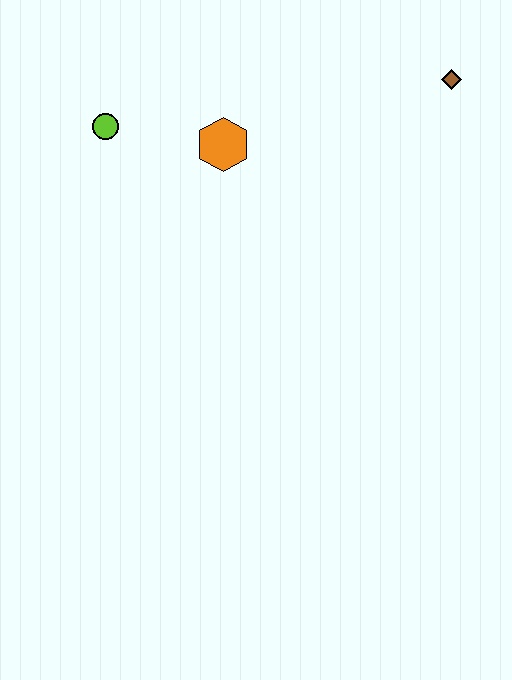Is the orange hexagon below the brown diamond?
Yes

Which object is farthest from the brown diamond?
The lime circle is farthest from the brown diamond.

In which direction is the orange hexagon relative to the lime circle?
The orange hexagon is to the right of the lime circle.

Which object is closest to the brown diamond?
The orange hexagon is closest to the brown diamond.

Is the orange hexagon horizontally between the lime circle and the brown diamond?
Yes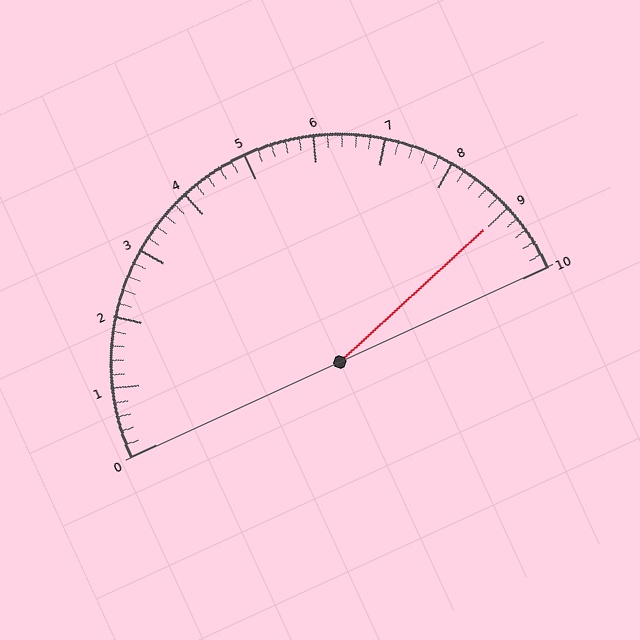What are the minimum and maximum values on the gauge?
The gauge ranges from 0 to 10.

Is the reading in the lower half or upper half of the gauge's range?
The reading is in the upper half of the range (0 to 10).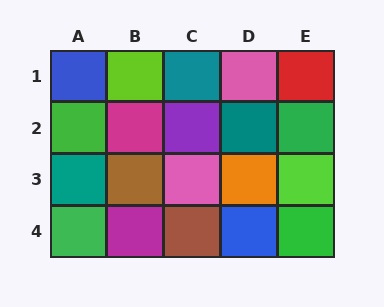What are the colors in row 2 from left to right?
Green, magenta, purple, teal, green.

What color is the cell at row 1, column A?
Blue.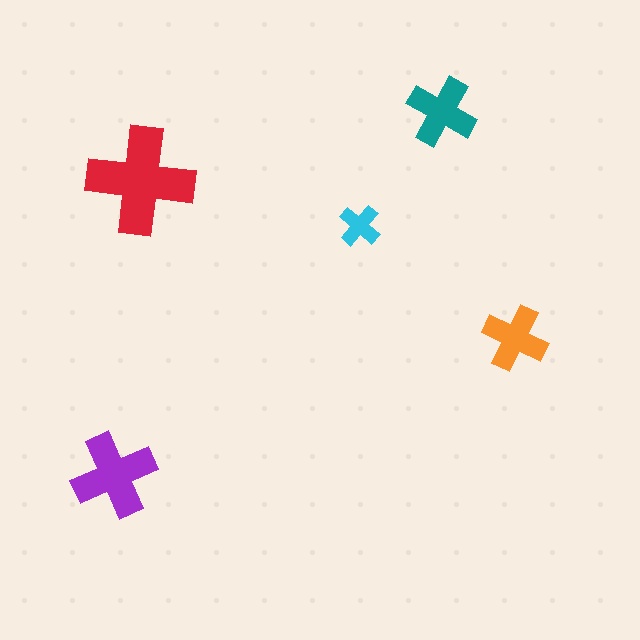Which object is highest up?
The teal cross is topmost.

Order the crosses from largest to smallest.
the red one, the purple one, the teal one, the orange one, the cyan one.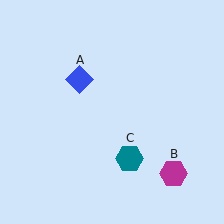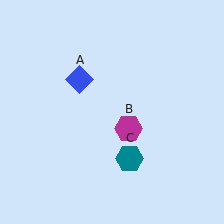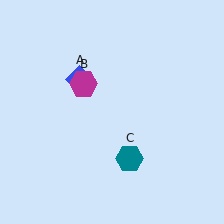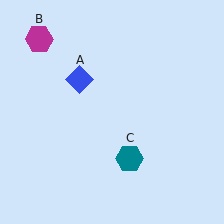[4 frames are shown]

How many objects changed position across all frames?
1 object changed position: magenta hexagon (object B).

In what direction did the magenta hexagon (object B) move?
The magenta hexagon (object B) moved up and to the left.